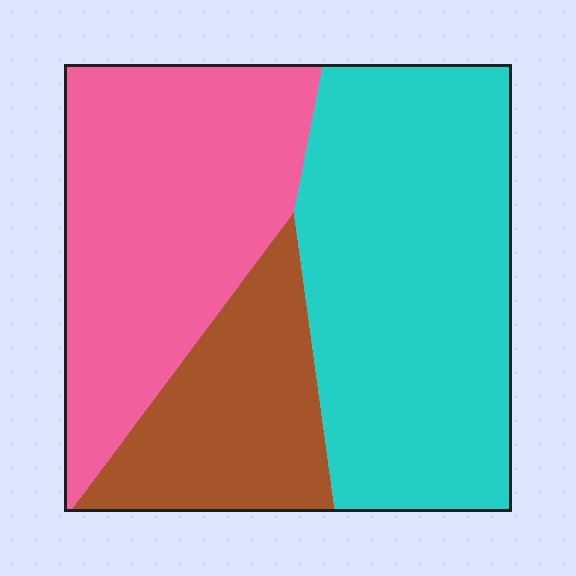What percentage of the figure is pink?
Pink covers 36% of the figure.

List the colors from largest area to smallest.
From largest to smallest: cyan, pink, brown.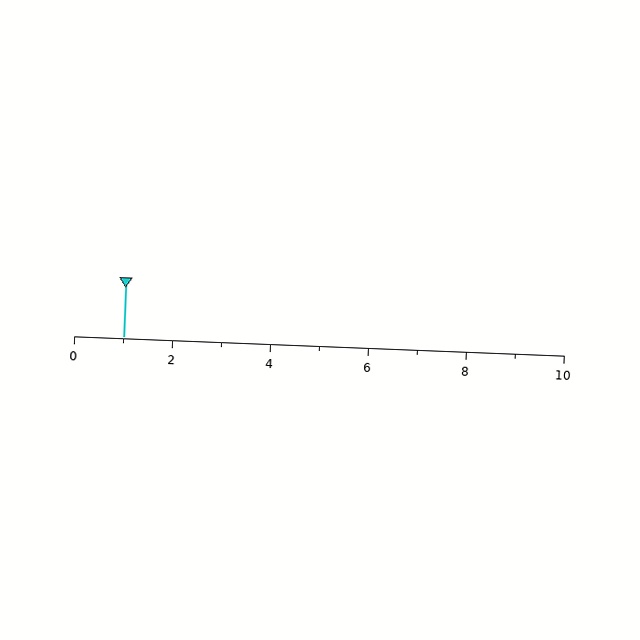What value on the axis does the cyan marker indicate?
The marker indicates approximately 1.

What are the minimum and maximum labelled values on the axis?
The axis runs from 0 to 10.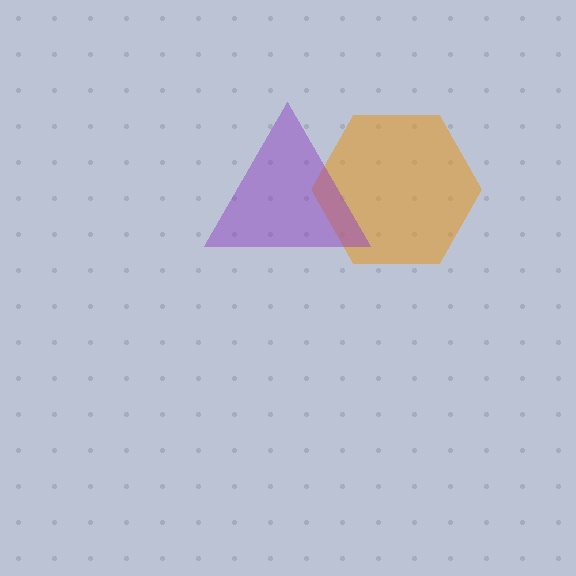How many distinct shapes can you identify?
There are 2 distinct shapes: an orange hexagon, a purple triangle.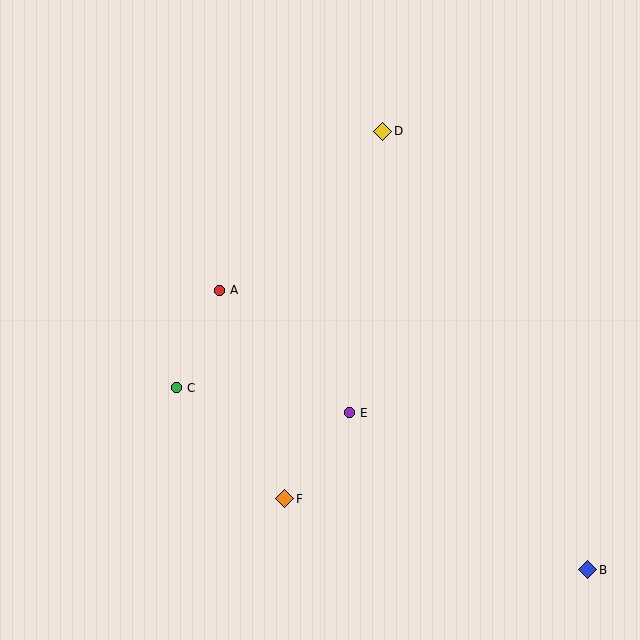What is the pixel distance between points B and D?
The distance between B and D is 484 pixels.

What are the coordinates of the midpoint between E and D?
The midpoint between E and D is at (366, 272).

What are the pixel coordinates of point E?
Point E is at (349, 413).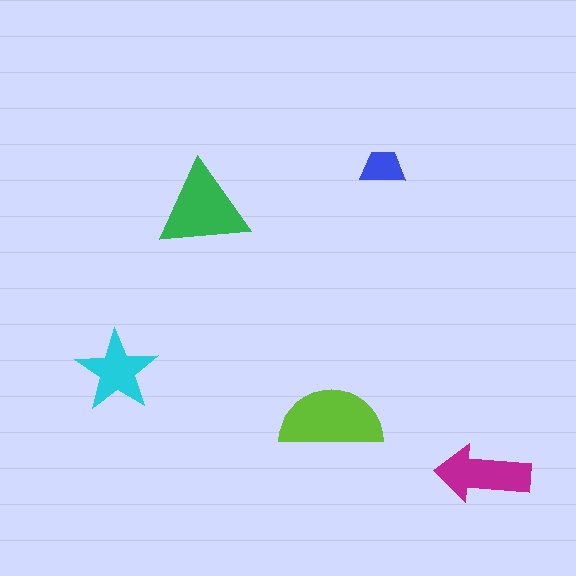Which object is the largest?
The lime semicircle.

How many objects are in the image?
There are 5 objects in the image.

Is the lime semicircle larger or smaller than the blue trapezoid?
Larger.